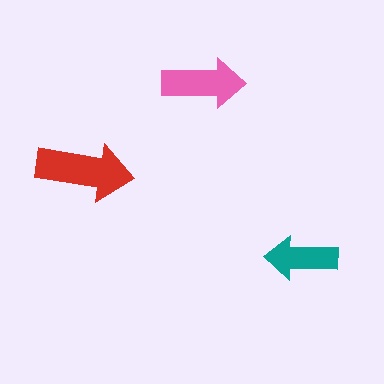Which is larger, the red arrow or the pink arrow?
The red one.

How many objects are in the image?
There are 3 objects in the image.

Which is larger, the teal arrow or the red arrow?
The red one.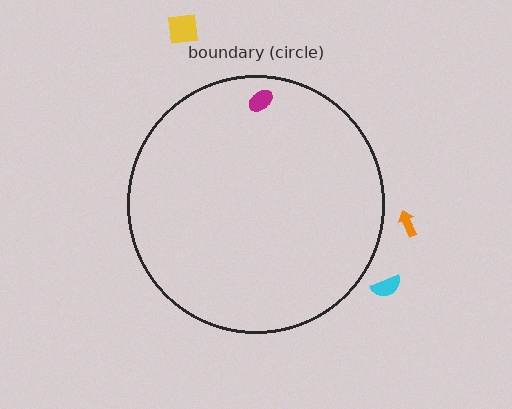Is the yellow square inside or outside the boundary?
Outside.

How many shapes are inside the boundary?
1 inside, 3 outside.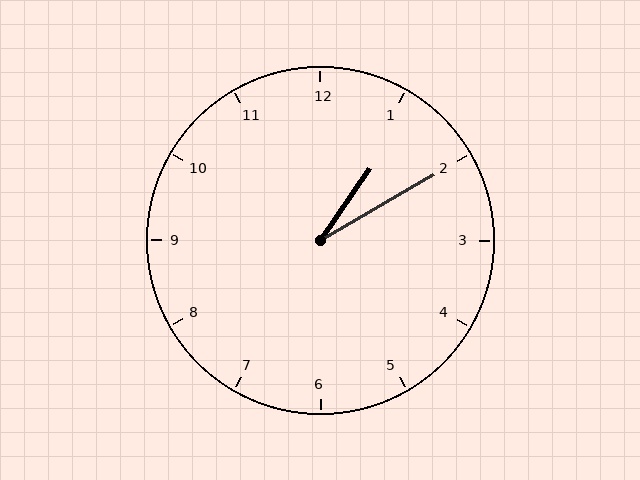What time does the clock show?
1:10.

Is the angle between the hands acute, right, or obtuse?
It is acute.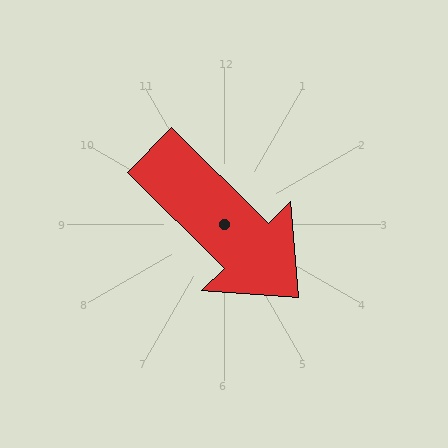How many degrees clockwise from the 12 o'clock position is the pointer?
Approximately 135 degrees.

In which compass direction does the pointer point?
Southeast.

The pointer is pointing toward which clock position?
Roughly 4 o'clock.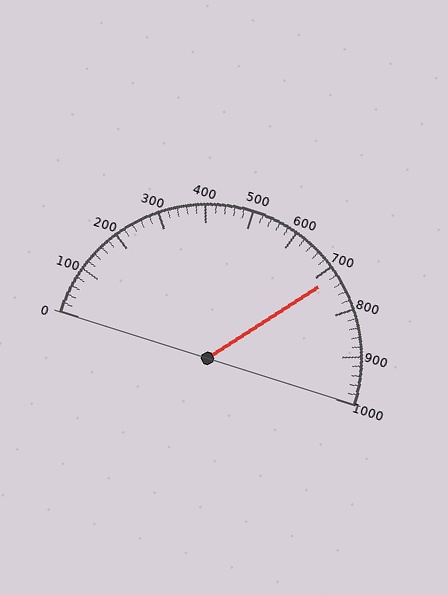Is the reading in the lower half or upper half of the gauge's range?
The reading is in the upper half of the range (0 to 1000).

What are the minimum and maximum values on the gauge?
The gauge ranges from 0 to 1000.